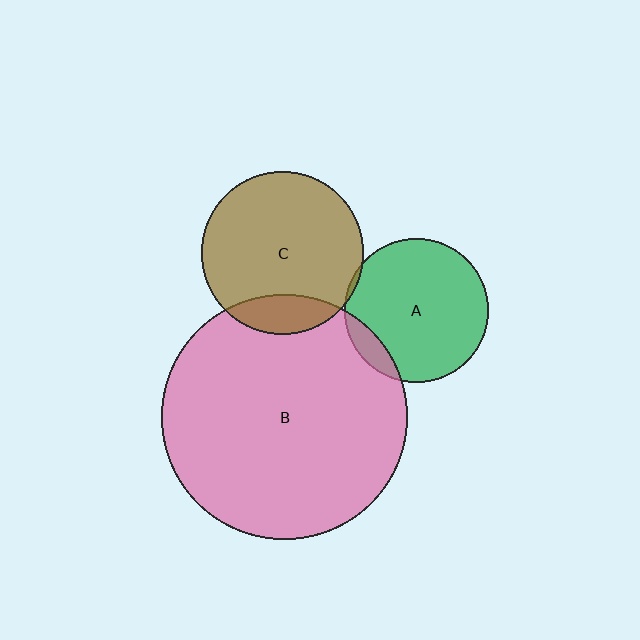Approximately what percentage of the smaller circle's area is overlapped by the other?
Approximately 10%.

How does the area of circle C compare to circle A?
Approximately 1.3 times.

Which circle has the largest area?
Circle B (pink).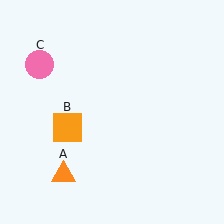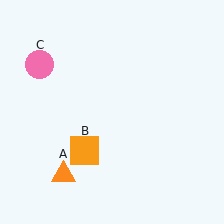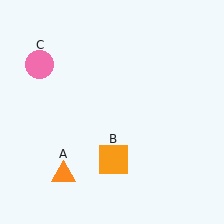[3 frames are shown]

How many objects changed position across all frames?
1 object changed position: orange square (object B).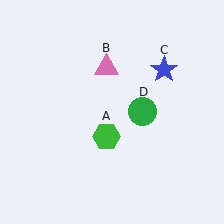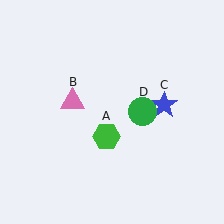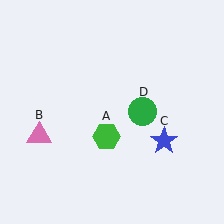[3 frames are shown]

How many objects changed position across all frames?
2 objects changed position: pink triangle (object B), blue star (object C).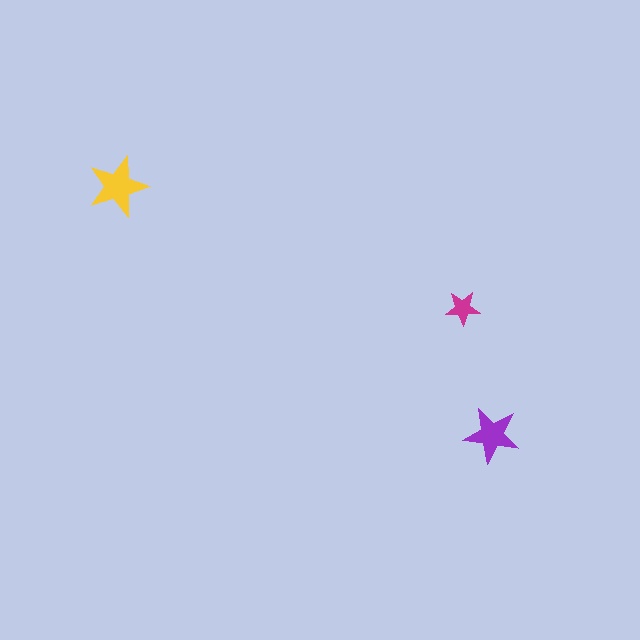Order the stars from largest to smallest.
the yellow one, the purple one, the magenta one.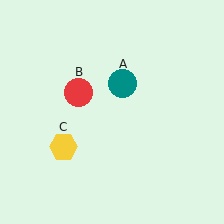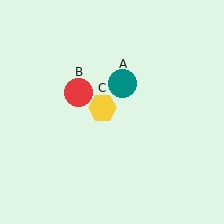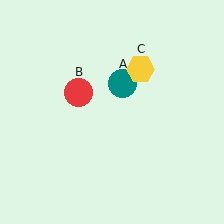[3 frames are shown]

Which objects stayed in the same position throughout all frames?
Teal circle (object A) and red circle (object B) remained stationary.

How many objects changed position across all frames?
1 object changed position: yellow hexagon (object C).